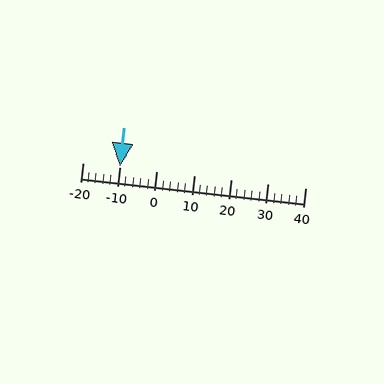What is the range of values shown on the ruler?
The ruler shows values from -20 to 40.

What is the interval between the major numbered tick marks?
The major tick marks are spaced 10 units apart.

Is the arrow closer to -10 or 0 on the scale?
The arrow is closer to -10.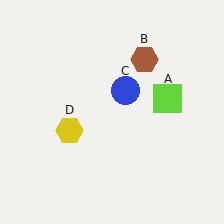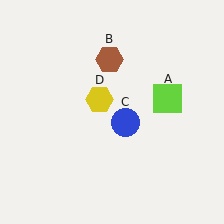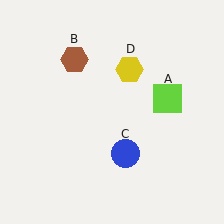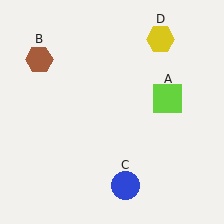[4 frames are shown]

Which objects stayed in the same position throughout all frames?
Lime square (object A) remained stationary.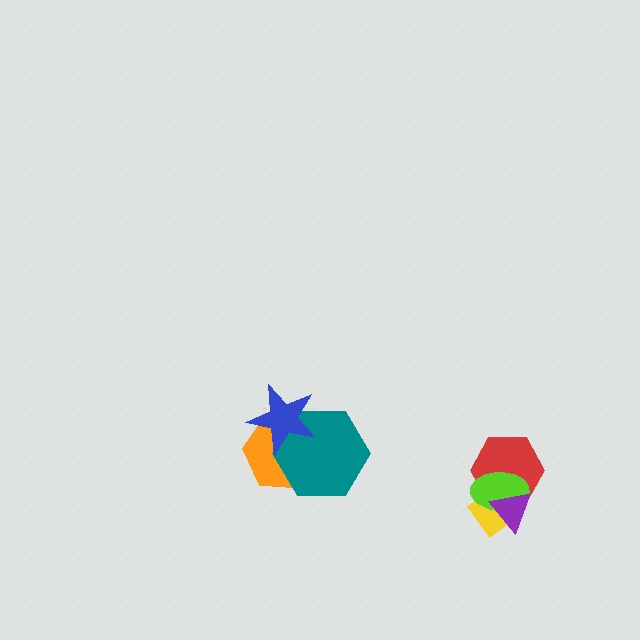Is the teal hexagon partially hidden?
Yes, it is partially covered by another shape.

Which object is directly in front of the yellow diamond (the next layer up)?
The red hexagon is directly in front of the yellow diamond.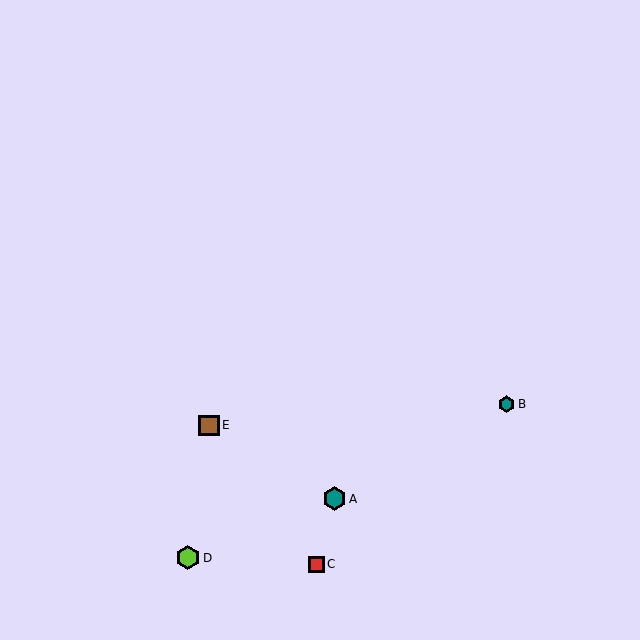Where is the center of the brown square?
The center of the brown square is at (209, 425).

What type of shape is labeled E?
Shape E is a brown square.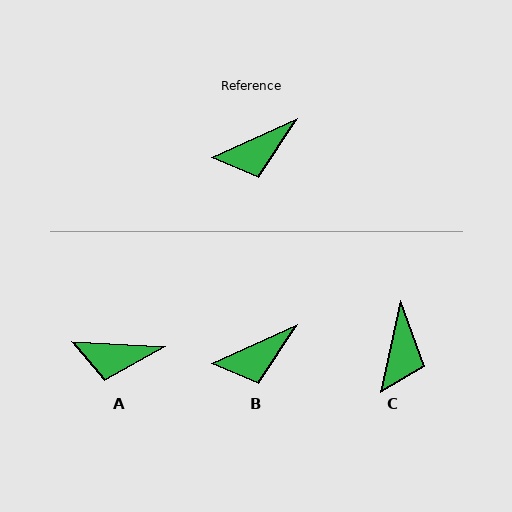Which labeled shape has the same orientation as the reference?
B.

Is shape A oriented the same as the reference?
No, it is off by about 27 degrees.